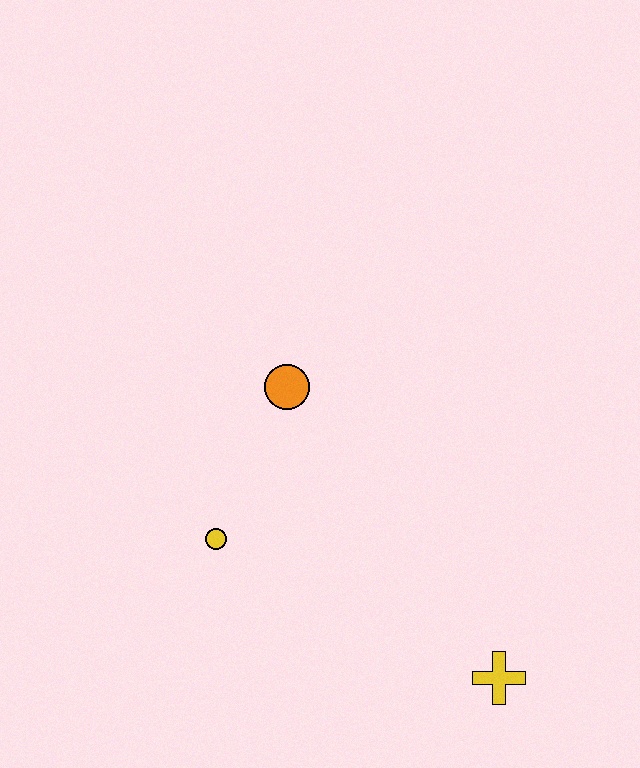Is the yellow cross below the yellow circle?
Yes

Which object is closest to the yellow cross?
The yellow circle is closest to the yellow cross.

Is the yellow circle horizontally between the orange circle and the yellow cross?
No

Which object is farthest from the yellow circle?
The yellow cross is farthest from the yellow circle.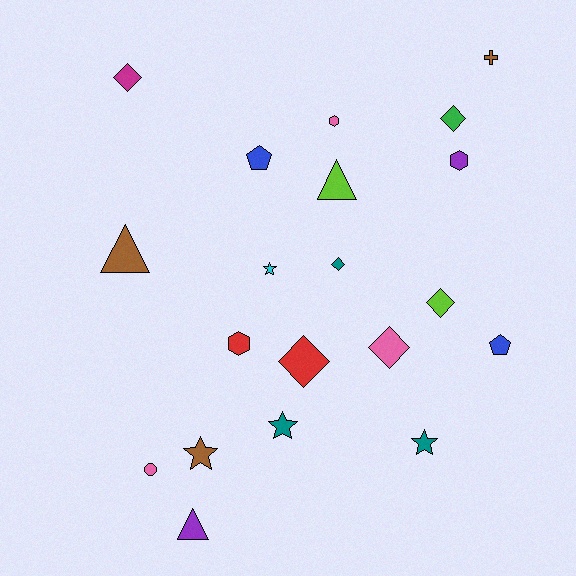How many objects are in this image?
There are 20 objects.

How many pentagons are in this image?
There are 2 pentagons.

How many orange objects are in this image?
There are no orange objects.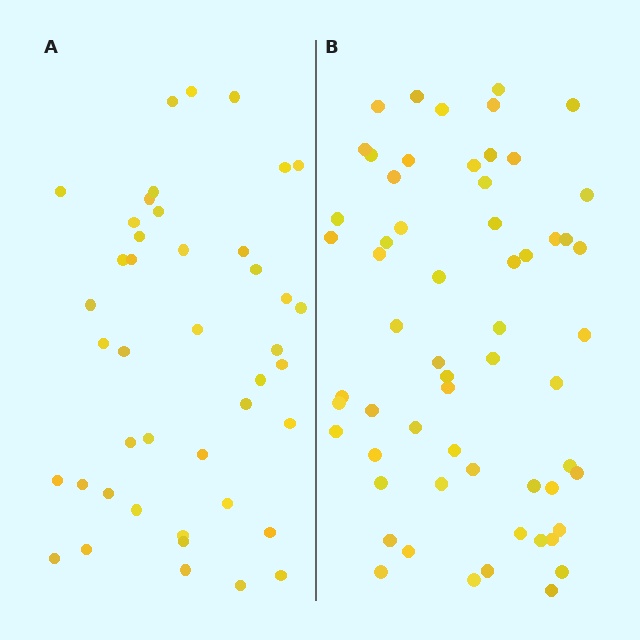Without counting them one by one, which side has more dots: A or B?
Region B (the right region) has more dots.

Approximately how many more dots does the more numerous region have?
Region B has approximately 15 more dots than region A.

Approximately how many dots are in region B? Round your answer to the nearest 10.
About 60 dots.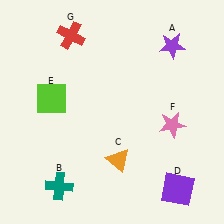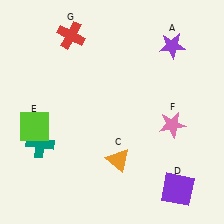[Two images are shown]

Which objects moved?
The objects that moved are: the teal cross (B), the lime square (E).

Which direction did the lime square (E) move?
The lime square (E) moved down.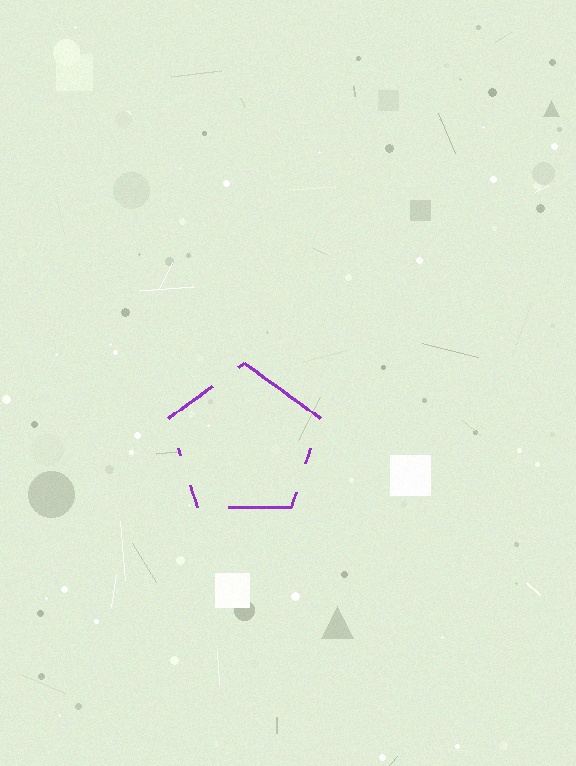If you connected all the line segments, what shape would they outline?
They would outline a pentagon.